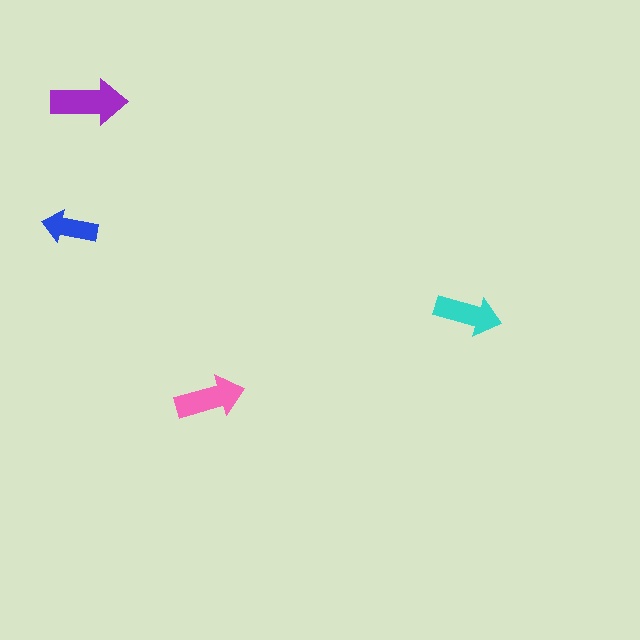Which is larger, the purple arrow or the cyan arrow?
The purple one.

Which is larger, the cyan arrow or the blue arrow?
The cyan one.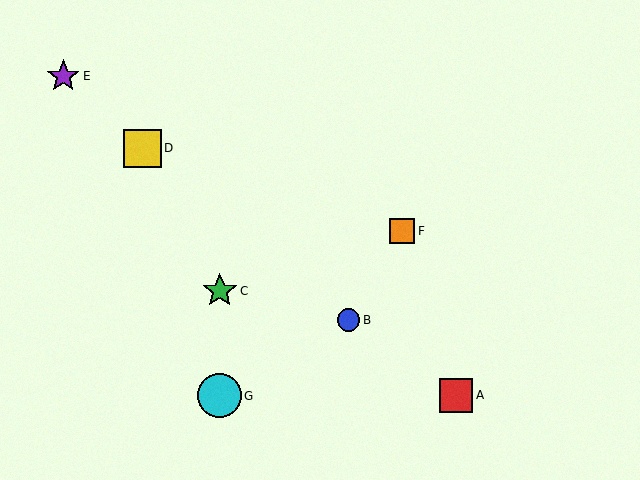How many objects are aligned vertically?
2 objects (C, G) are aligned vertically.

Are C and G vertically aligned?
Yes, both are at x≈220.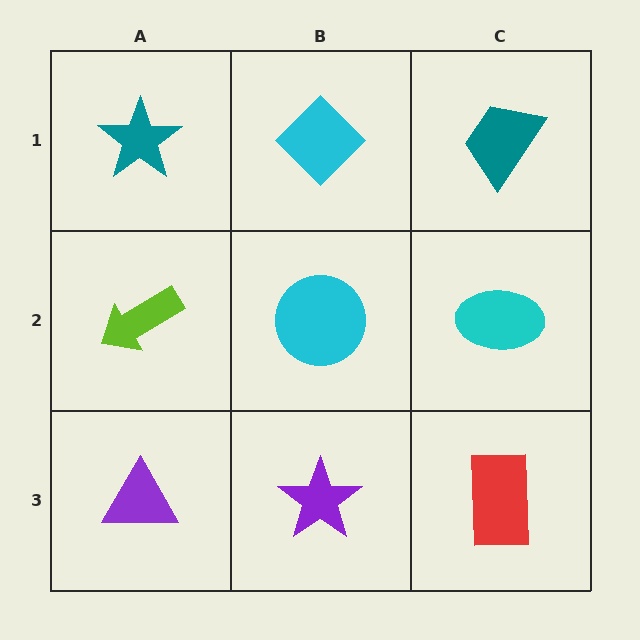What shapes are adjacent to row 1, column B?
A cyan circle (row 2, column B), a teal star (row 1, column A), a teal trapezoid (row 1, column C).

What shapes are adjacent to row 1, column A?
A lime arrow (row 2, column A), a cyan diamond (row 1, column B).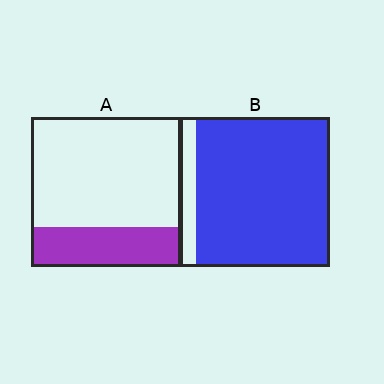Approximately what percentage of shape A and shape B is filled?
A is approximately 25% and B is approximately 90%.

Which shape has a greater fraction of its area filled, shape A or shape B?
Shape B.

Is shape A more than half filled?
No.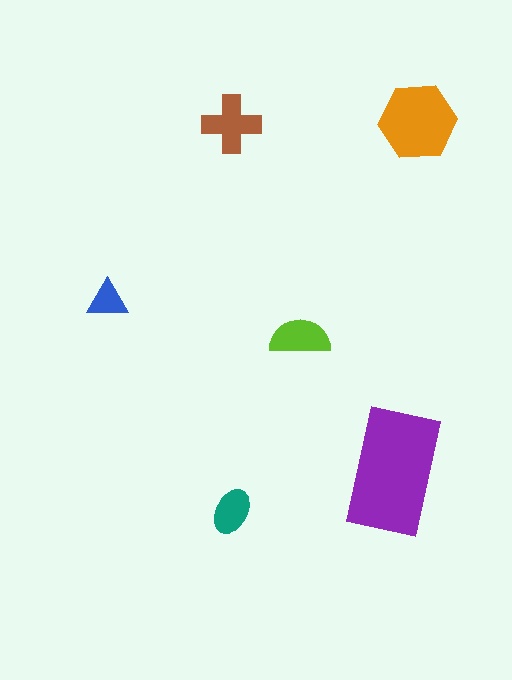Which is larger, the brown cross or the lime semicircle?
The brown cross.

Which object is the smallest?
The blue triangle.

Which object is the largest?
The purple rectangle.